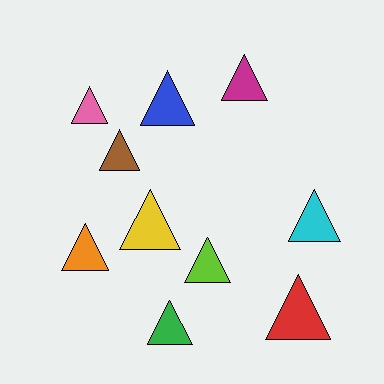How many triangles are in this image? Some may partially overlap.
There are 10 triangles.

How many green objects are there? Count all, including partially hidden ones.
There is 1 green object.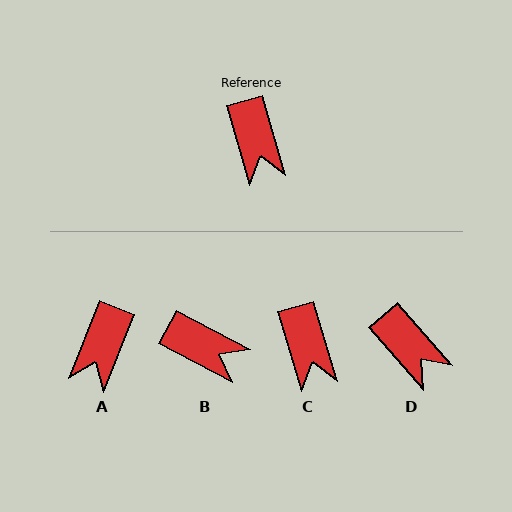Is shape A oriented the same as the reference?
No, it is off by about 38 degrees.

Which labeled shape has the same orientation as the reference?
C.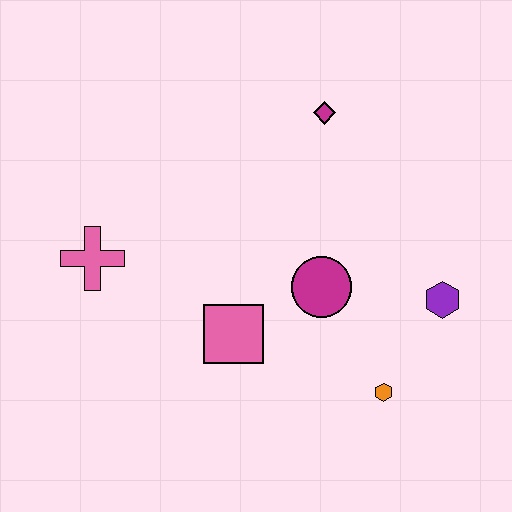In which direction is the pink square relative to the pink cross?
The pink square is to the right of the pink cross.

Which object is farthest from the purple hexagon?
The pink cross is farthest from the purple hexagon.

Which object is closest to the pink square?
The magenta circle is closest to the pink square.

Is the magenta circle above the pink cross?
No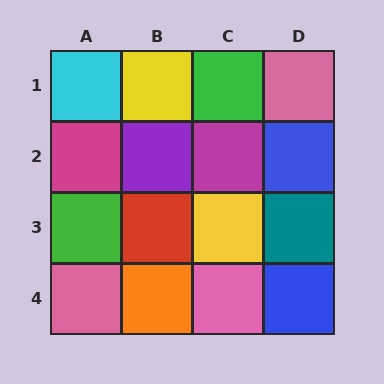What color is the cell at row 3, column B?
Red.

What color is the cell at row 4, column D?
Blue.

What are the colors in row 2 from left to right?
Magenta, purple, magenta, blue.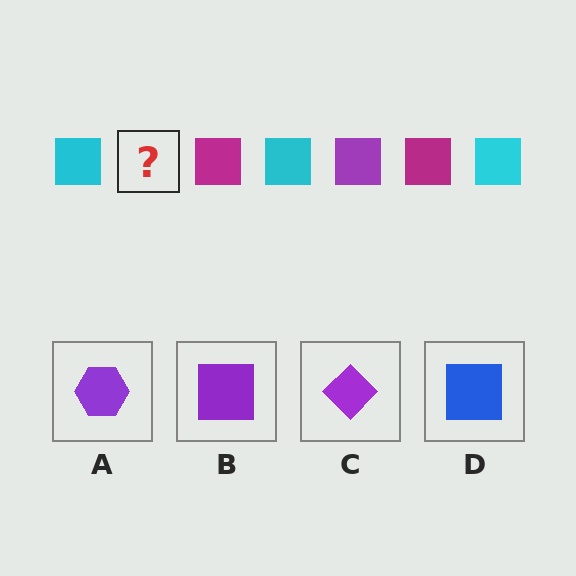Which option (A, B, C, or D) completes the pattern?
B.